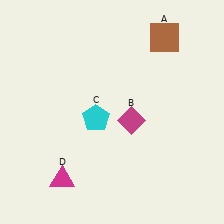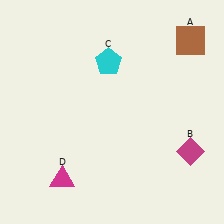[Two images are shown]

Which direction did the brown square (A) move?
The brown square (A) moved right.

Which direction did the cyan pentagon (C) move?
The cyan pentagon (C) moved up.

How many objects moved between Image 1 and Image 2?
3 objects moved between the two images.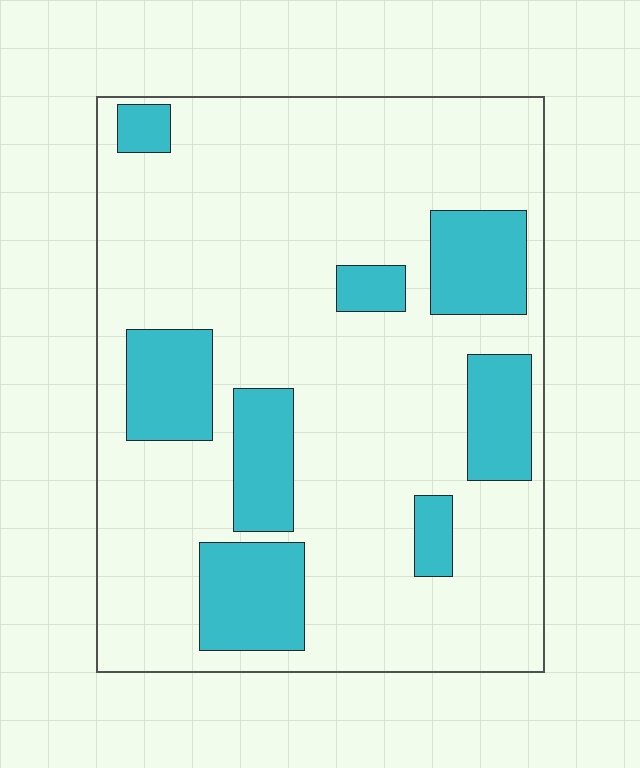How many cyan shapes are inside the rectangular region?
8.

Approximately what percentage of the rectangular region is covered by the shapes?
Approximately 20%.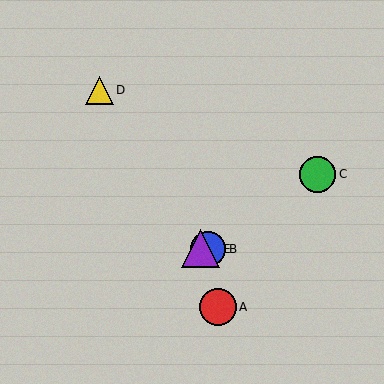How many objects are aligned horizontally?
2 objects (B, E) are aligned horizontally.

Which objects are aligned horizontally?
Objects B, E are aligned horizontally.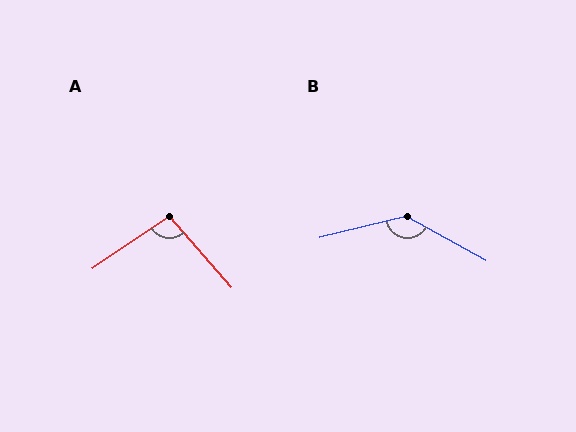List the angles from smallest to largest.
A (97°), B (137°).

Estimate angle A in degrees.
Approximately 97 degrees.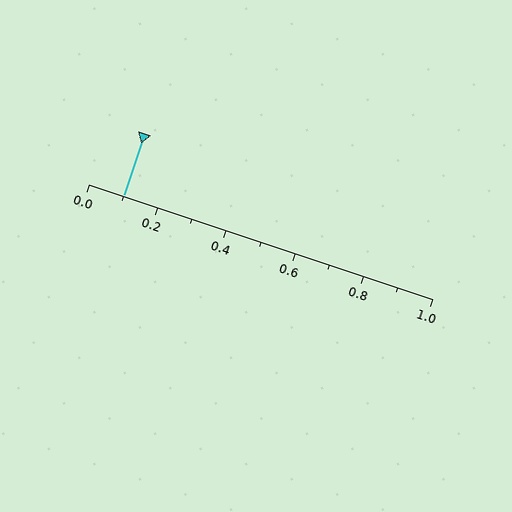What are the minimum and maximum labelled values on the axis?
The axis runs from 0.0 to 1.0.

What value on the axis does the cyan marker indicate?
The marker indicates approximately 0.1.